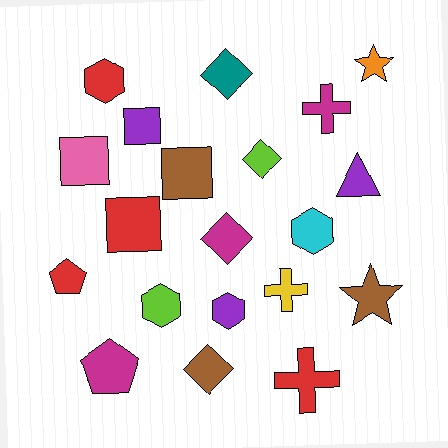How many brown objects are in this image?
There are 3 brown objects.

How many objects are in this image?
There are 20 objects.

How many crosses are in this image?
There are 3 crosses.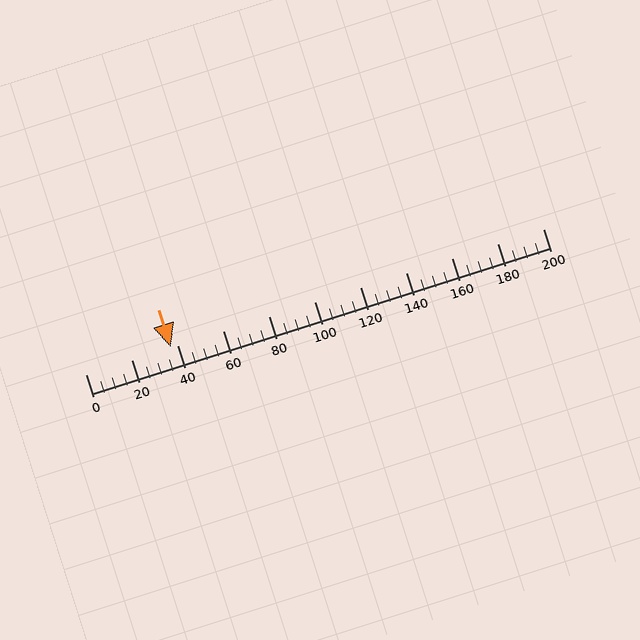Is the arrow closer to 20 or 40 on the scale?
The arrow is closer to 40.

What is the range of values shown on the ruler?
The ruler shows values from 0 to 200.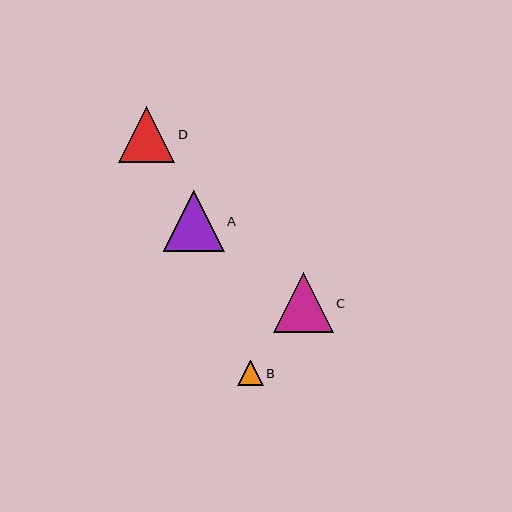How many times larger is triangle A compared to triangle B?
Triangle A is approximately 2.4 times the size of triangle B.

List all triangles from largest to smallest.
From largest to smallest: A, C, D, B.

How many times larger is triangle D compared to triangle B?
Triangle D is approximately 2.2 times the size of triangle B.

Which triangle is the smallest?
Triangle B is the smallest with a size of approximately 26 pixels.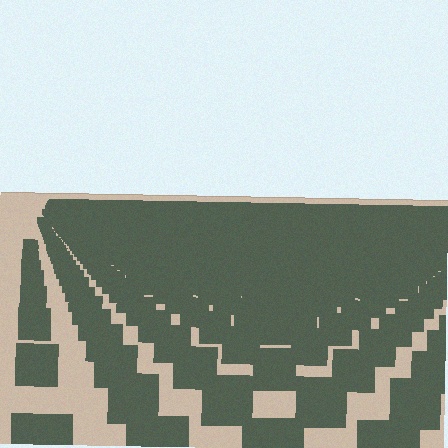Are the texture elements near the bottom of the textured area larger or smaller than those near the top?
Larger. Near the bottom, elements are closer to the viewer and appear at a bigger on-screen size.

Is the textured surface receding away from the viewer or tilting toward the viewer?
The surface is receding away from the viewer. Texture elements get smaller and denser toward the top.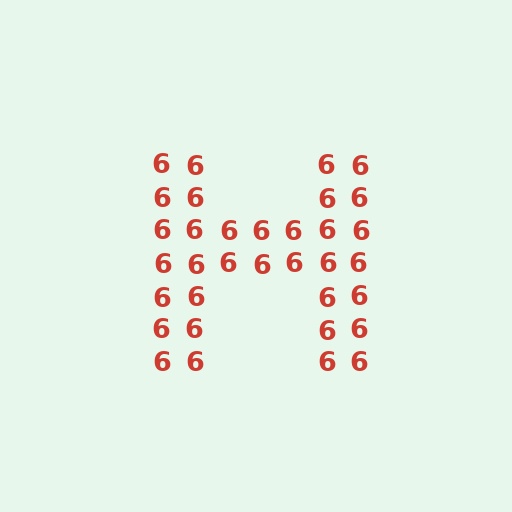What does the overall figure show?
The overall figure shows the letter H.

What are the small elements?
The small elements are digit 6's.